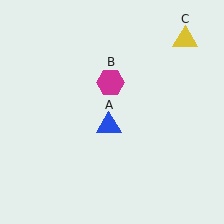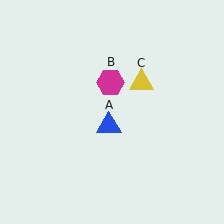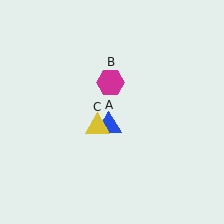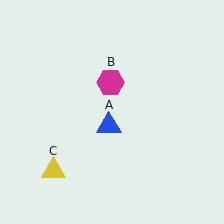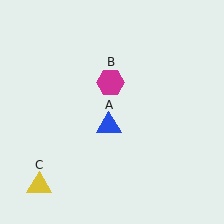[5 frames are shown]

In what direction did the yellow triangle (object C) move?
The yellow triangle (object C) moved down and to the left.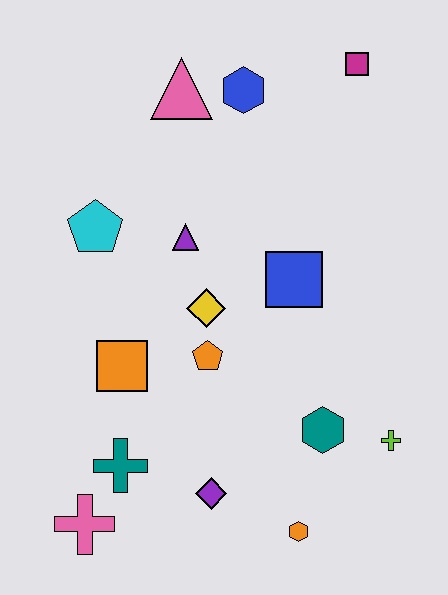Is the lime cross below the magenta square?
Yes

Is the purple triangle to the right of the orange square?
Yes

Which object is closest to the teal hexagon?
The lime cross is closest to the teal hexagon.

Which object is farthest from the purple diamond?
The magenta square is farthest from the purple diamond.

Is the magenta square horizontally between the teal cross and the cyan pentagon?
No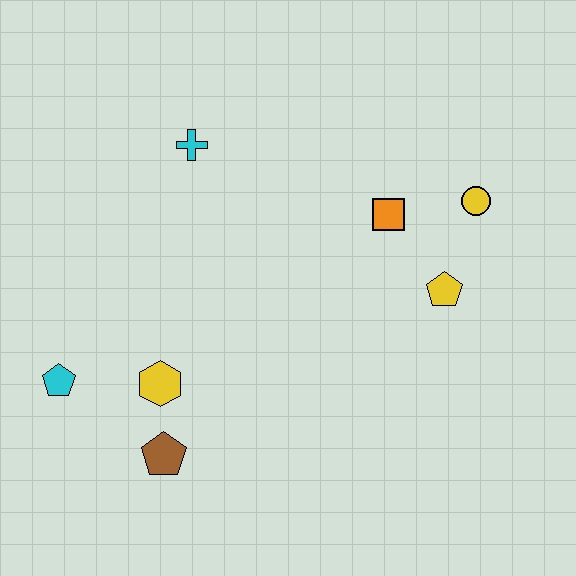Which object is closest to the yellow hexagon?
The brown pentagon is closest to the yellow hexagon.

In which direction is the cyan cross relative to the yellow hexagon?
The cyan cross is above the yellow hexagon.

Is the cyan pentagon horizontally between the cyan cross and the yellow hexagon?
No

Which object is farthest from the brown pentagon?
The yellow circle is farthest from the brown pentagon.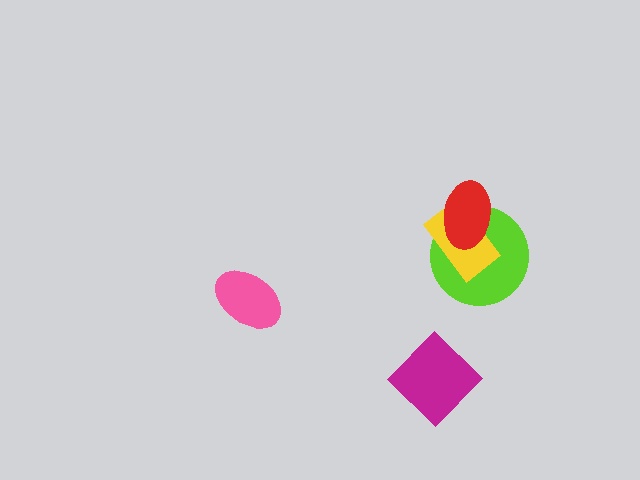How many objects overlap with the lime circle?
2 objects overlap with the lime circle.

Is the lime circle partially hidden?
Yes, it is partially covered by another shape.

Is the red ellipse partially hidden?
No, no other shape covers it.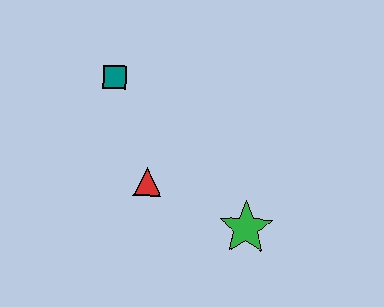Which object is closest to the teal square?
The red triangle is closest to the teal square.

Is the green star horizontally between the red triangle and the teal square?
No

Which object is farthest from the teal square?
The green star is farthest from the teal square.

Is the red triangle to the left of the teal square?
No